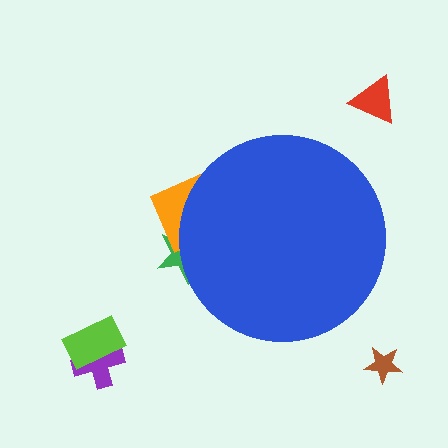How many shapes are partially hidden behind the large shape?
2 shapes are partially hidden.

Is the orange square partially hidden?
Yes, the orange square is partially hidden behind the blue circle.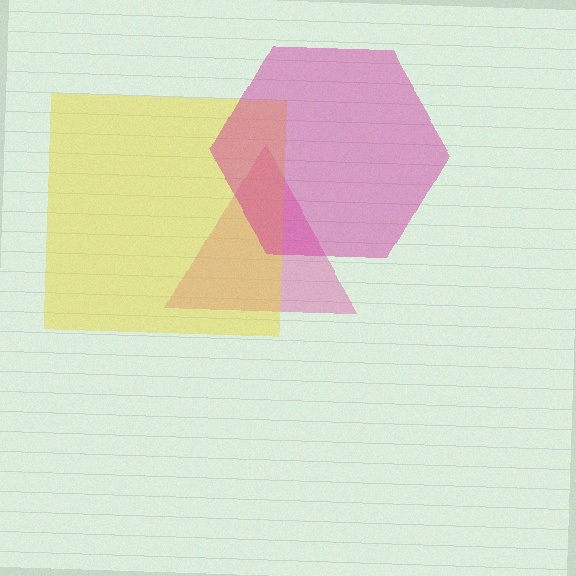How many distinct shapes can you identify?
There are 3 distinct shapes: a pink triangle, a yellow square, a magenta hexagon.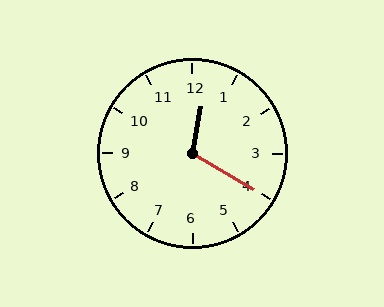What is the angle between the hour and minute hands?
Approximately 110 degrees.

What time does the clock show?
12:20.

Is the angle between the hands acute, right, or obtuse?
It is obtuse.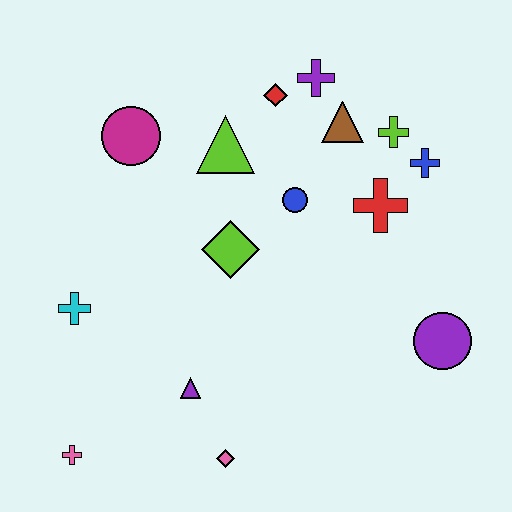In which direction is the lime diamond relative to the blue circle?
The lime diamond is to the left of the blue circle.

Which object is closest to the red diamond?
The purple cross is closest to the red diamond.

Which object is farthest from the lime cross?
The pink cross is farthest from the lime cross.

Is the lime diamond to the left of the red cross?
Yes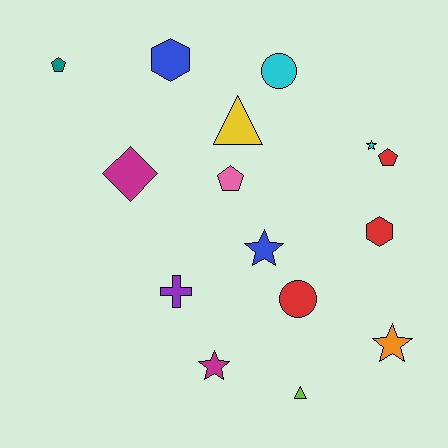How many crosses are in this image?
There is 1 cross.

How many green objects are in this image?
There are no green objects.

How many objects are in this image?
There are 15 objects.